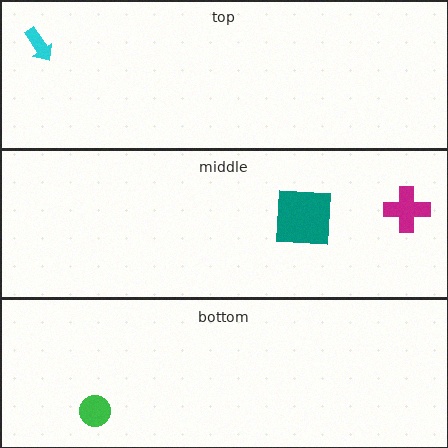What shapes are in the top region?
The cyan arrow.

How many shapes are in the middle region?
2.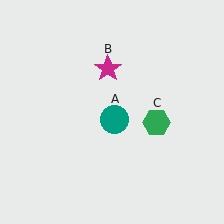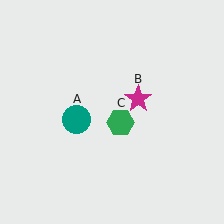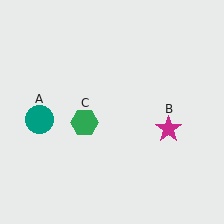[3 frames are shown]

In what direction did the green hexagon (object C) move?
The green hexagon (object C) moved left.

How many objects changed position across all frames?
3 objects changed position: teal circle (object A), magenta star (object B), green hexagon (object C).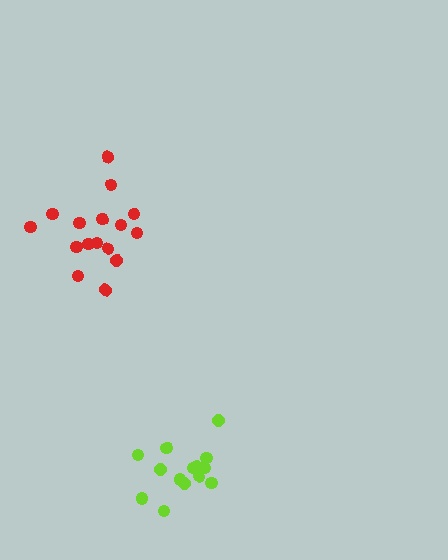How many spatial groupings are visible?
There are 2 spatial groupings.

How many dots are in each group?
Group 1: 16 dots, Group 2: 14 dots (30 total).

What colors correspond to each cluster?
The clusters are colored: red, lime.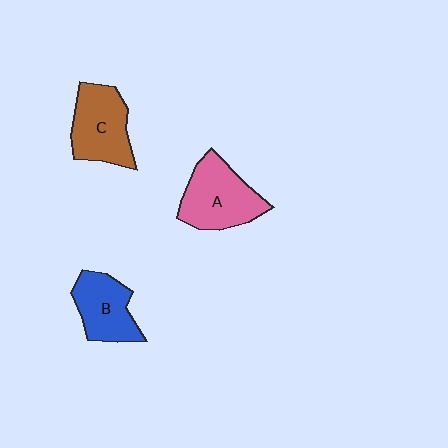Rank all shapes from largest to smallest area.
From largest to smallest: A (pink), C (brown), B (blue).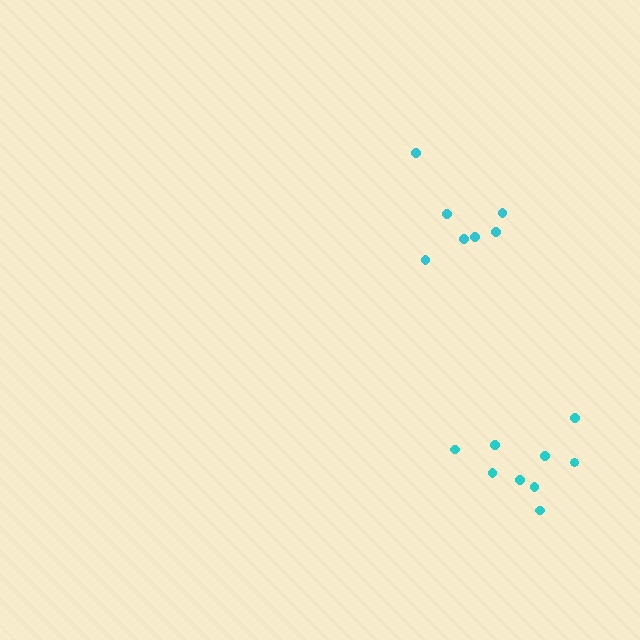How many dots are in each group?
Group 1: 9 dots, Group 2: 7 dots (16 total).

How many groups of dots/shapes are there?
There are 2 groups.